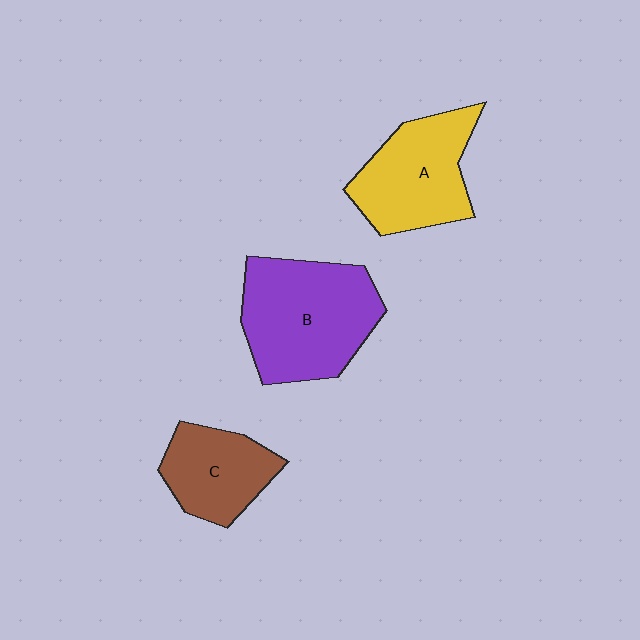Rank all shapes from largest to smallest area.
From largest to smallest: B (purple), A (yellow), C (brown).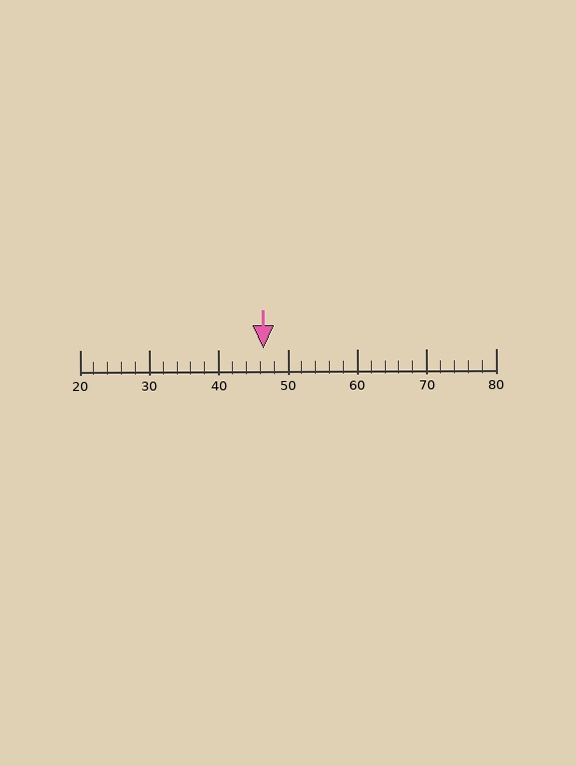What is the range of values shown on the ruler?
The ruler shows values from 20 to 80.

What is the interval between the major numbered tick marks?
The major tick marks are spaced 10 units apart.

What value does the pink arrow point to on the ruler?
The pink arrow points to approximately 46.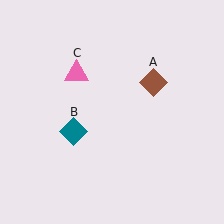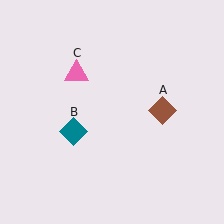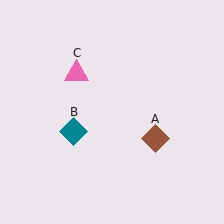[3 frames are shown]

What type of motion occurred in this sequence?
The brown diamond (object A) rotated clockwise around the center of the scene.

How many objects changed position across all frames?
1 object changed position: brown diamond (object A).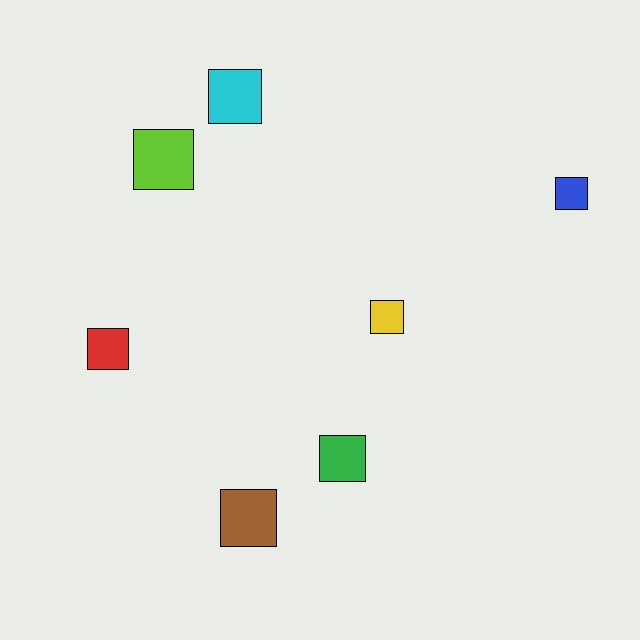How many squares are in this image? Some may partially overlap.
There are 7 squares.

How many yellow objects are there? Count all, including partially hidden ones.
There is 1 yellow object.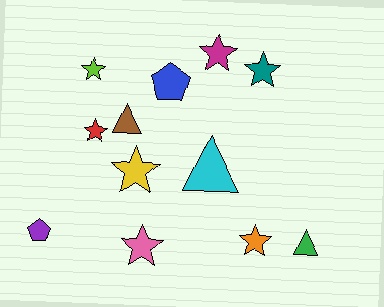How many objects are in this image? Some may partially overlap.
There are 12 objects.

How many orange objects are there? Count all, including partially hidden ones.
There is 1 orange object.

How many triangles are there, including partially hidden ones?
There are 3 triangles.